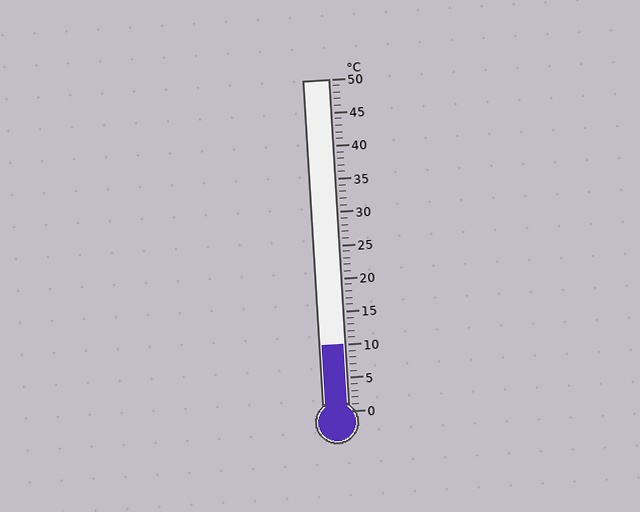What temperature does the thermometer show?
The thermometer shows approximately 10°C.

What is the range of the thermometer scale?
The thermometer scale ranges from 0°C to 50°C.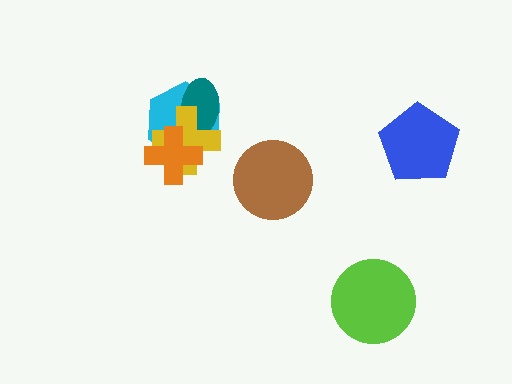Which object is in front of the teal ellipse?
The yellow cross is in front of the teal ellipse.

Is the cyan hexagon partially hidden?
Yes, it is partially covered by another shape.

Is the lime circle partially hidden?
No, no other shape covers it.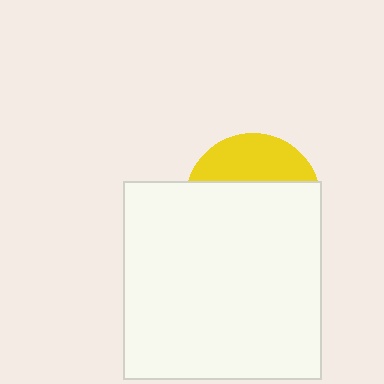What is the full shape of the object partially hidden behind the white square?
The partially hidden object is a yellow circle.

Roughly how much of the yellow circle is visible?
A small part of it is visible (roughly 32%).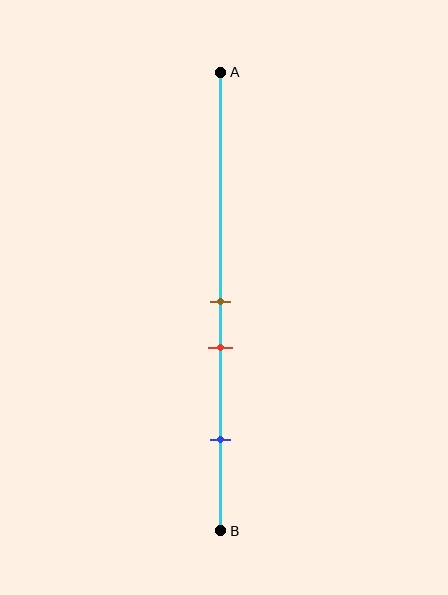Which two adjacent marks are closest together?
The brown and red marks are the closest adjacent pair.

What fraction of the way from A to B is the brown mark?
The brown mark is approximately 50% (0.5) of the way from A to B.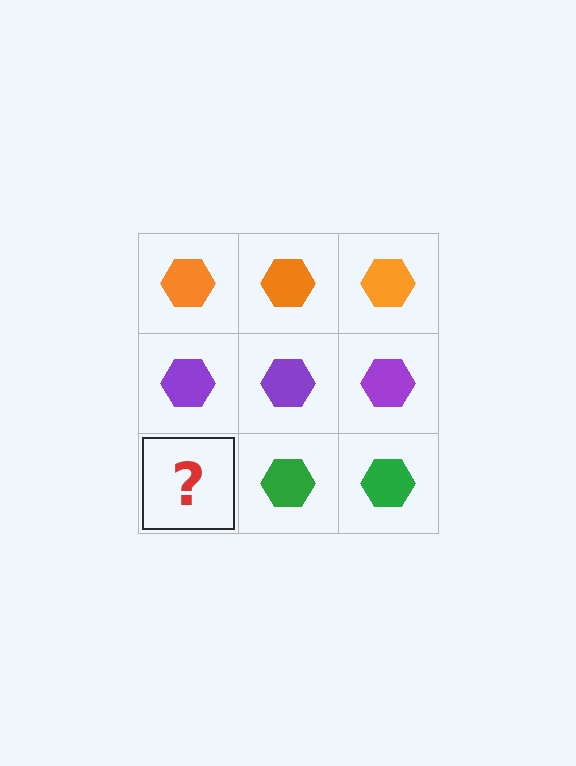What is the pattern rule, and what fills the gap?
The rule is that each row has a consistent color. The gap should be filled with a green hexagon.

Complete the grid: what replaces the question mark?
The question mark should be replaced with a green hexagon.